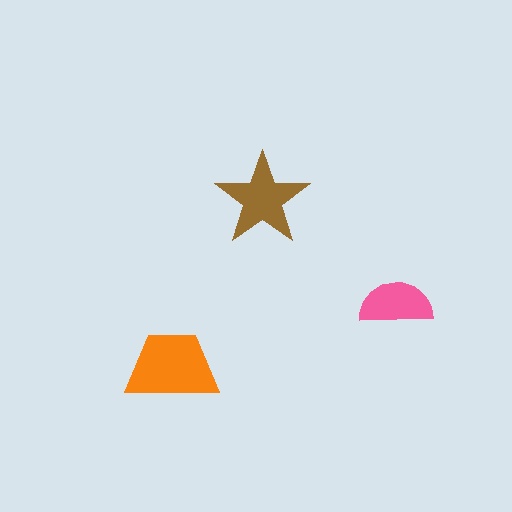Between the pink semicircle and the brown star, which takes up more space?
The brown star.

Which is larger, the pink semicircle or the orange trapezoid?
The orange trapezoid.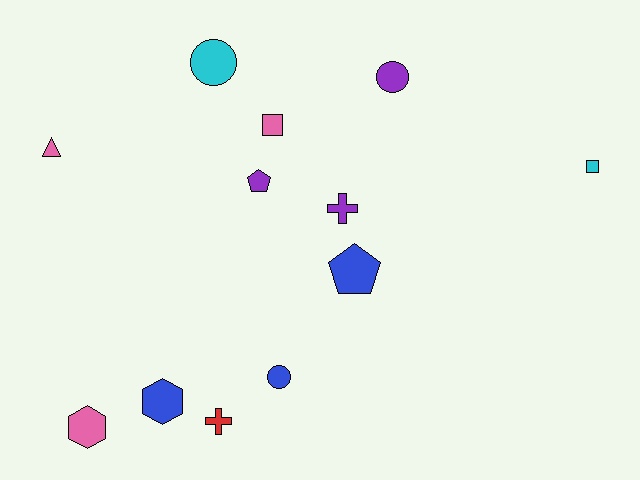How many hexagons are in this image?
There are 2 hexagons.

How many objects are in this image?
There are 12 objects.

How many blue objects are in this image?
There are 3 blue objects.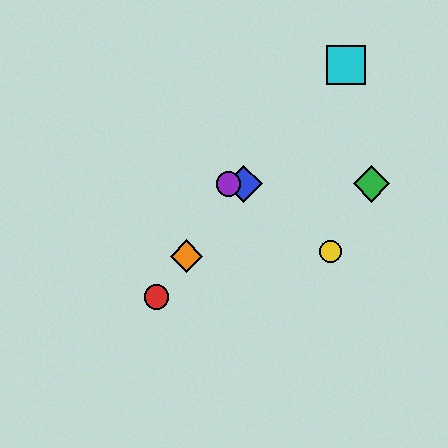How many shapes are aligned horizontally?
3 shapes (the blue diamond, the green diamond, the purple circle) are aligned horizontally.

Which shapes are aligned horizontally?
The blue diamond, the green diamond, the purple circle are aligned horizontally.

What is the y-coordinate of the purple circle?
The purple circle is at y≈184.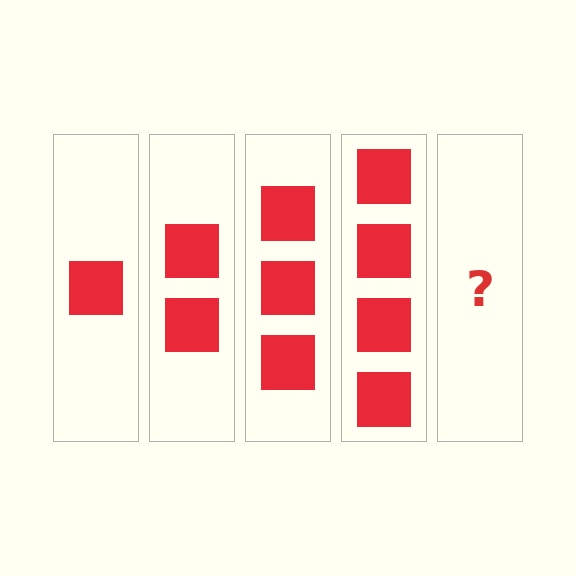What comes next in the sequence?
The next element should be 5 squares.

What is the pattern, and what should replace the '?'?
The pattern is that each step adds one more square. The '?' should be 5 squares.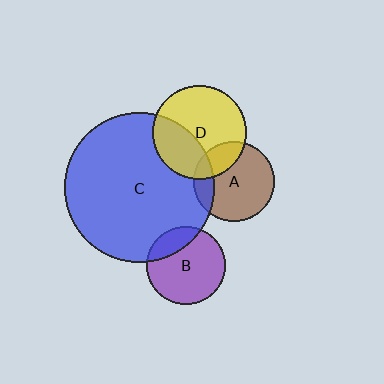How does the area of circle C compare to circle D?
Approximately 2.5 times.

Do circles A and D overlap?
Yes.